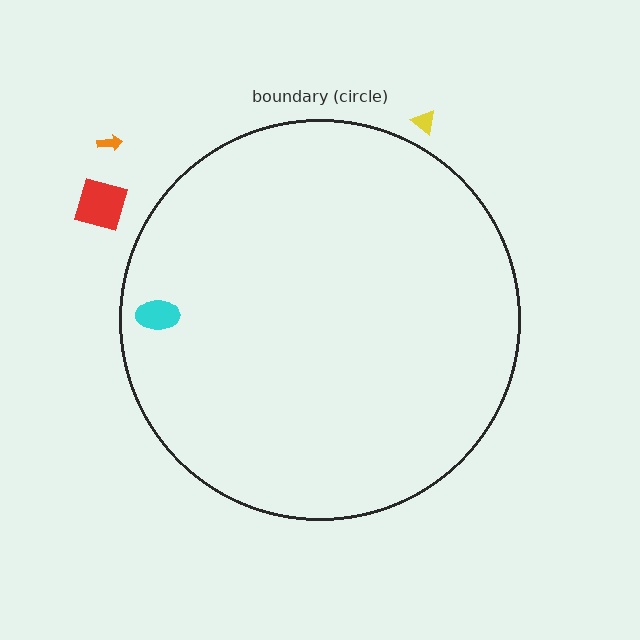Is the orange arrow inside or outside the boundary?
Outside.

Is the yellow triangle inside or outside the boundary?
Outside.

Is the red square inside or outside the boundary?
Outside.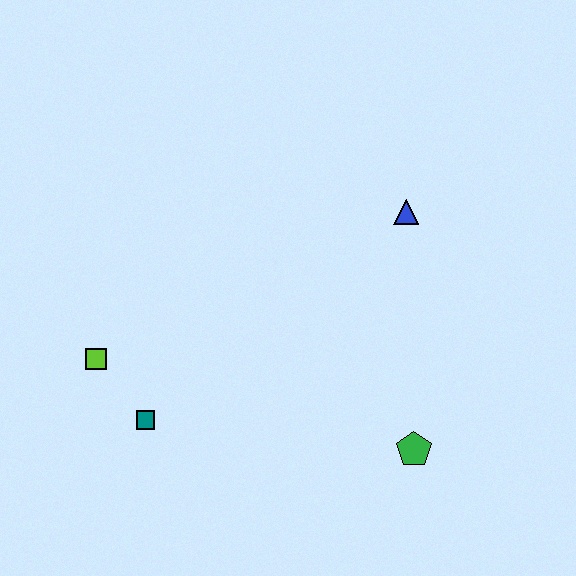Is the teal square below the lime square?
Yes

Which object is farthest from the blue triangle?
The lime square is farthest from the blue triangle.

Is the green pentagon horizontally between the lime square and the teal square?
No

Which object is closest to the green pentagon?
The blue triangle is closest to the green pentagon.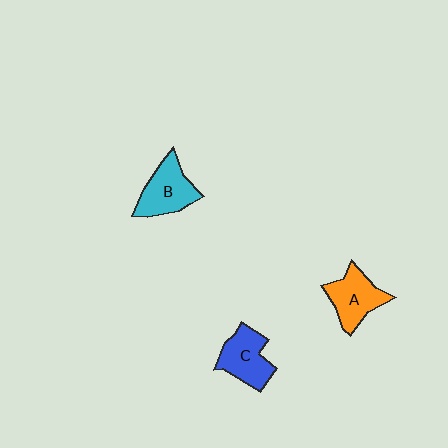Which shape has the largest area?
Shape B (cyan).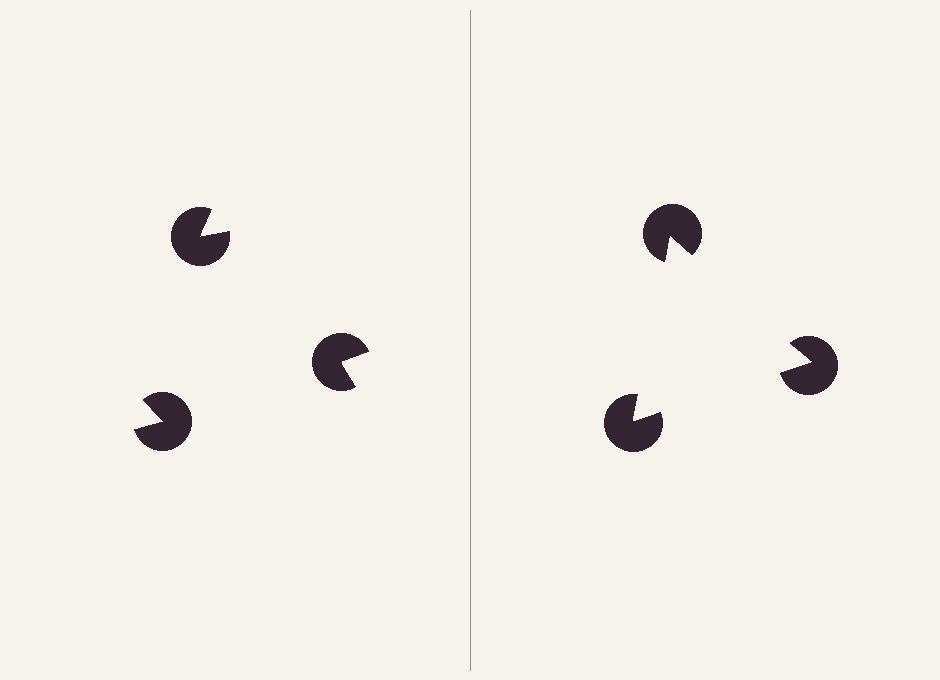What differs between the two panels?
The pac-man discs are positioned identically on both sides; only the wedge orientations differ. On the right they align to a triangle; on the left they are misaligned.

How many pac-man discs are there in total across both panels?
6 — 3 on each side.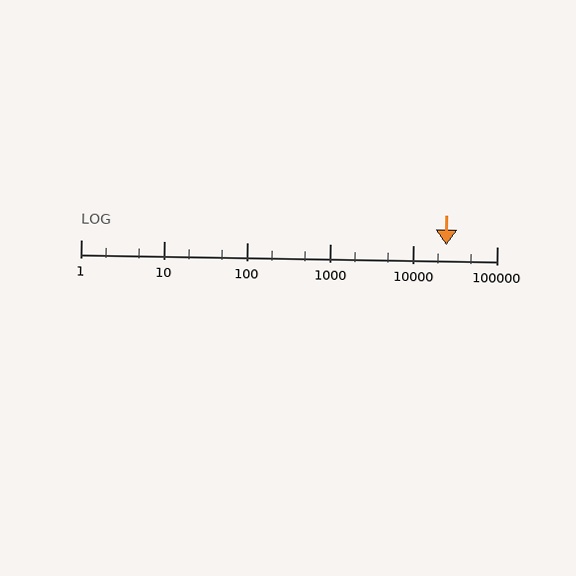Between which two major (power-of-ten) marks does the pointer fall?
The pointer is between 10000 and 100000.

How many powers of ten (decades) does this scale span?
The scale spans 5 decades, from 1 to 100000.